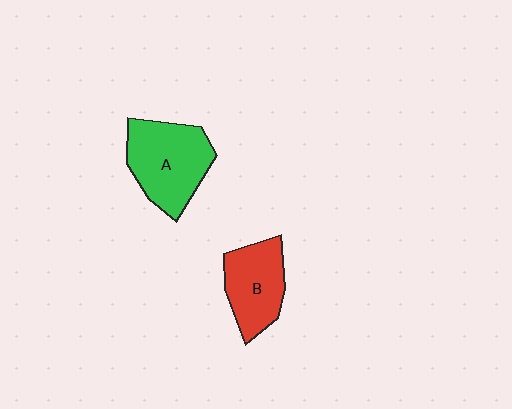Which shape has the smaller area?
Shape B (red).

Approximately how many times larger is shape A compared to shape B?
Approximately 1.3 times.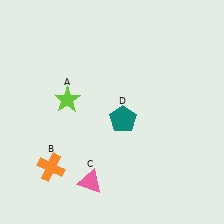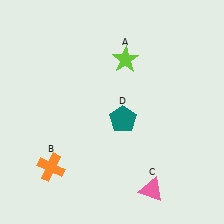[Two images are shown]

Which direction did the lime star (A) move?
The lime star (A) moved right.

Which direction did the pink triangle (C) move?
The pink triangle (C) moved right.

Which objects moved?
The objects that moved are: the lime star (A), the pink triangle (C).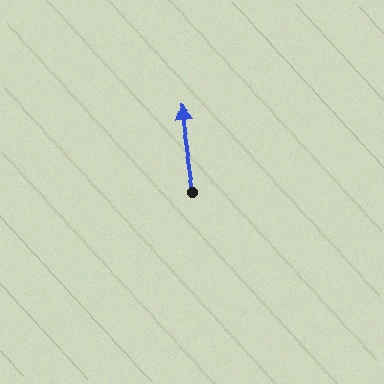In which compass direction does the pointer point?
North.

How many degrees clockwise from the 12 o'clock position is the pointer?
Approximately 351 degrees.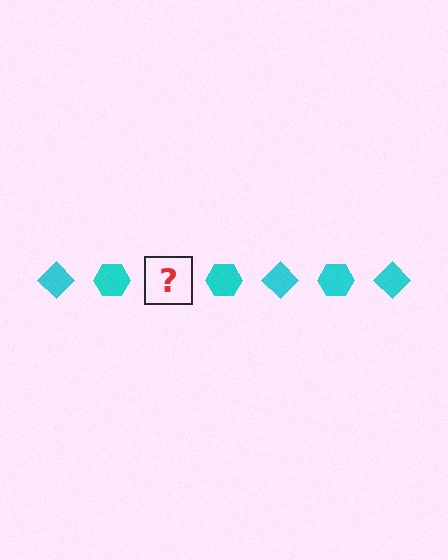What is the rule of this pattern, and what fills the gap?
The rule is that the pattern cycles through diamond, hexagon shapes in cyan. The gap should be filled with a cyan diamond.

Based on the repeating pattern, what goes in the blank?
The blank should be a cyan diamond.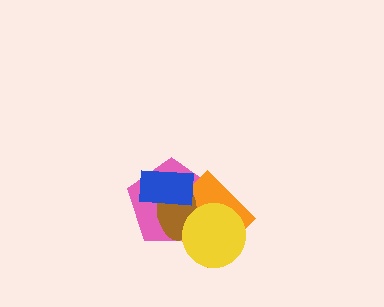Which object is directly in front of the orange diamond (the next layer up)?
The brown ellipse is directly in front of the orange diamond.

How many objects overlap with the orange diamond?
4 objects overlap with the orange diamond.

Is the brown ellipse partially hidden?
Yes, it is partially covered by another shape.